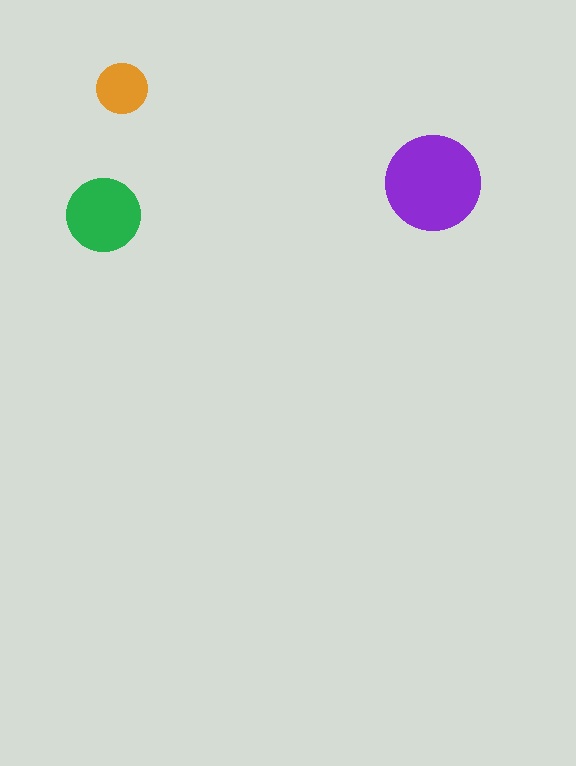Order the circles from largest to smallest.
the purple one, the green one, the orange one.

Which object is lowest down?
The green circle is bottommost.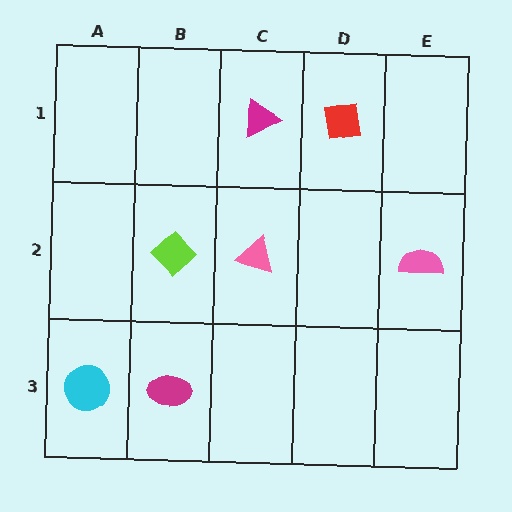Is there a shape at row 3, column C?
No, that cell is empty.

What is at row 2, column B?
A lime diamond.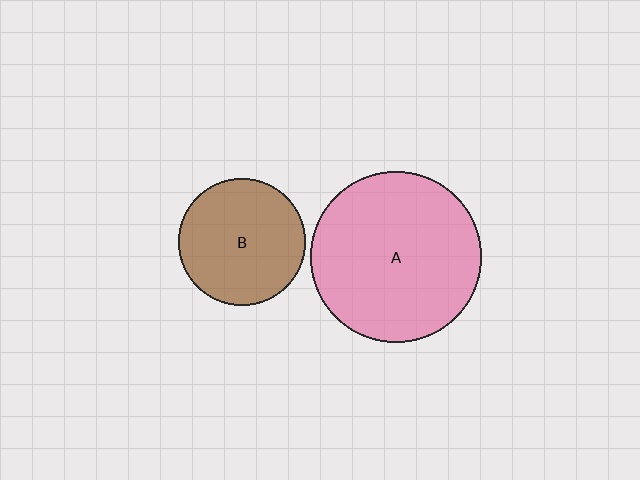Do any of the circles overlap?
No, none of the circles overlap.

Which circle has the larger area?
Circle A (pink).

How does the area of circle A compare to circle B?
Approximately 1.8 times.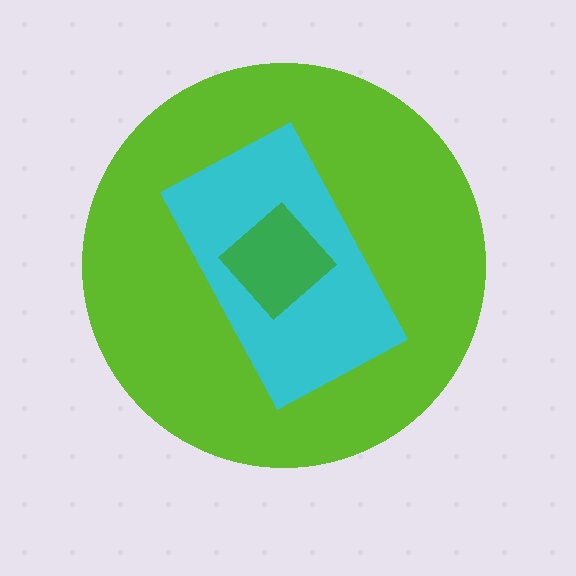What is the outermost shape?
The lime circle.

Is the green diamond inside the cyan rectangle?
Yes.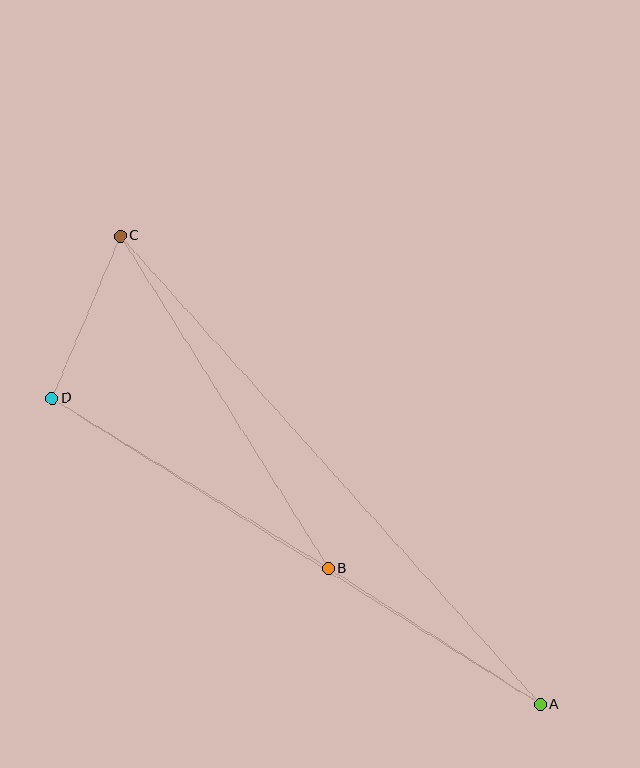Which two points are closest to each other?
Points C and D are closest to each other.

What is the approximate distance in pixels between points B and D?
The distance between B and D is approximately 324 pixels.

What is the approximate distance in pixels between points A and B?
The distance between A and B is approximately 252 pixels.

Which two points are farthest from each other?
Points A and C are farthest from each other.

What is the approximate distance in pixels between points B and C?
The distance between B and C is approximately 392 pixels.